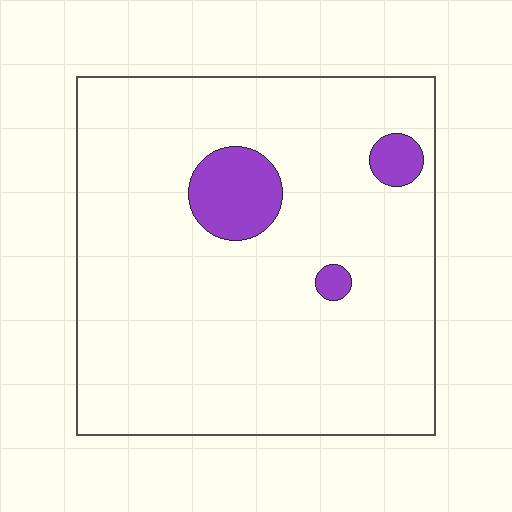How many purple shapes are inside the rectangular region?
3.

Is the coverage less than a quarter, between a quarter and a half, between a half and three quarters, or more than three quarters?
Less than a quarter.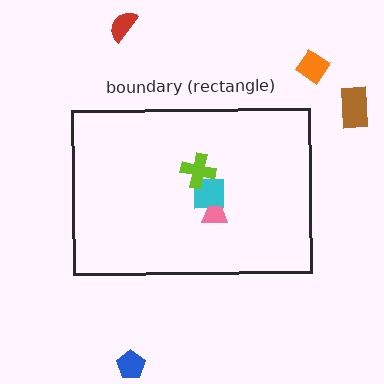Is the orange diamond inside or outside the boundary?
Outside.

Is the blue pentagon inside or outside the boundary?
Outside.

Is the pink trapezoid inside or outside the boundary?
Inside.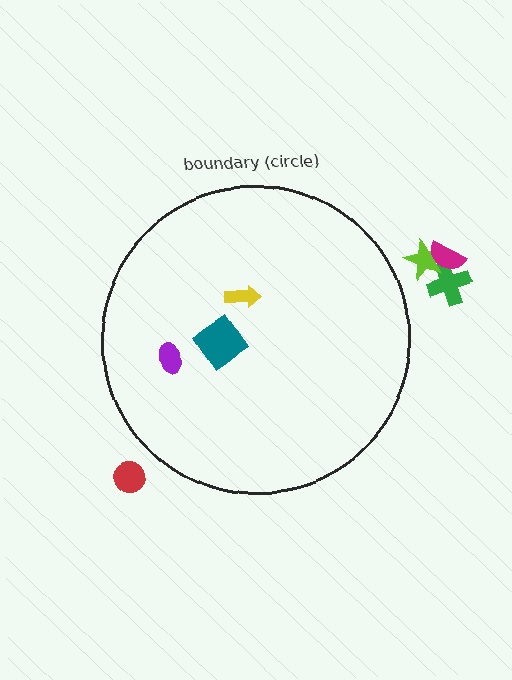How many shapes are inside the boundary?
3 inside, 4 outside.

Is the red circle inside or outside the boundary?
Outside.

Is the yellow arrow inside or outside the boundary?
Inside.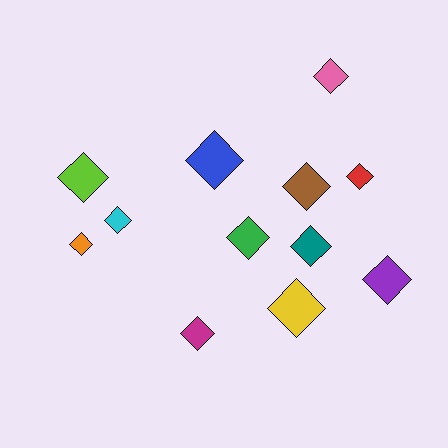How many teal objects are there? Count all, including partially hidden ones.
There is 1 teal object.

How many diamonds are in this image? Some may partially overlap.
There are 12 diamonds.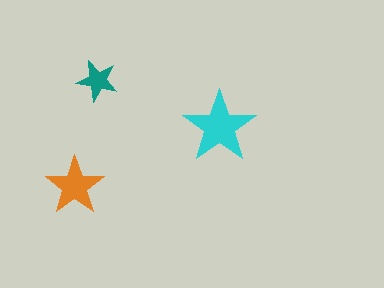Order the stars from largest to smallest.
the cyan one, the orange one, the teal one.